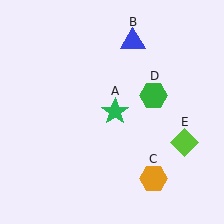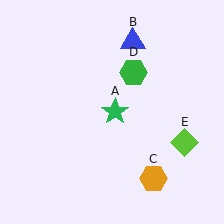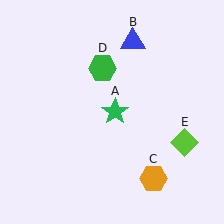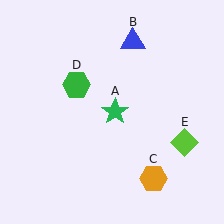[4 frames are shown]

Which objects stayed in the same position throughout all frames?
Green star (object A) and blue triangle (object B) and orange hexagon (object C) and lime diamond (object E) remained stationary.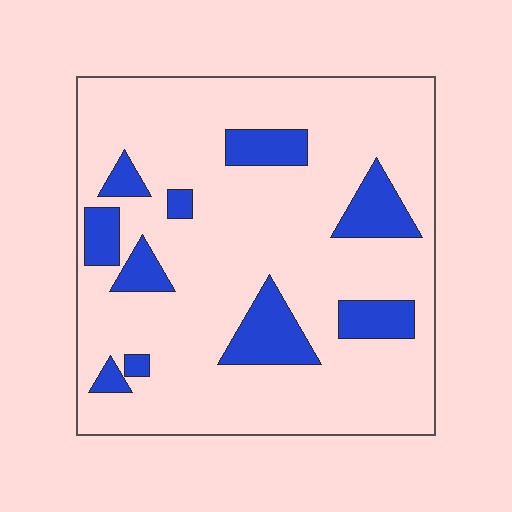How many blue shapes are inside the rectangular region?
10.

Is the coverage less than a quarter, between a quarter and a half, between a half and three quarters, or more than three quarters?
Less than a quarter.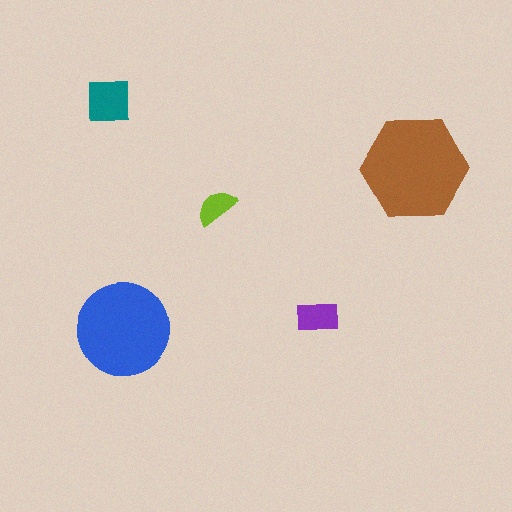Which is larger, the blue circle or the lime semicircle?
The blue circle.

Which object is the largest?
The brown hexagon.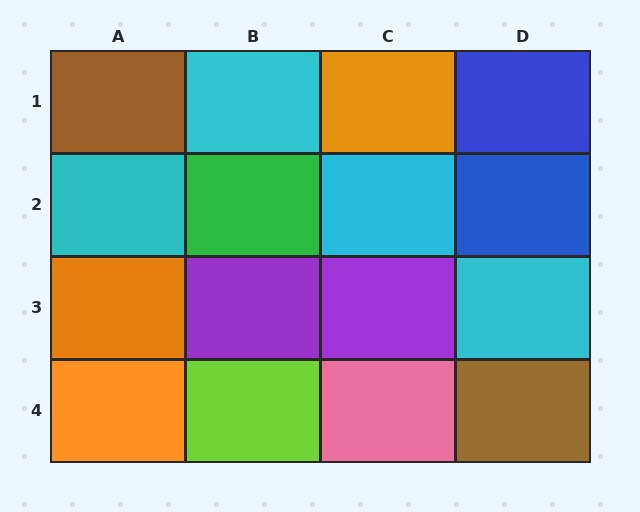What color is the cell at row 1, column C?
Orange.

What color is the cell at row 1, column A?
Brown.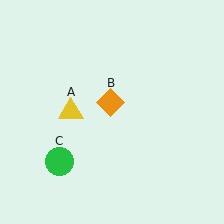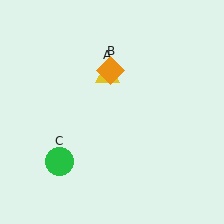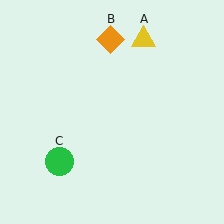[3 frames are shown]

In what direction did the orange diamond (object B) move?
The orange diamond (object B) moved up.